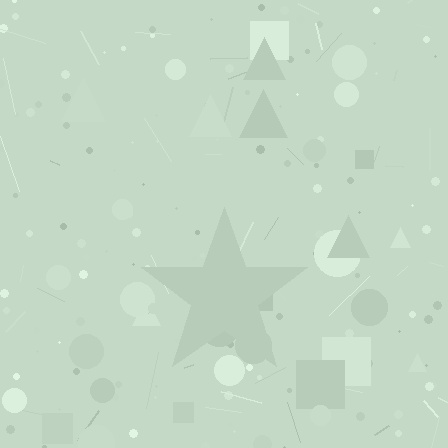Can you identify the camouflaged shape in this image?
The camouflaged shape is a star.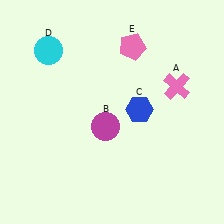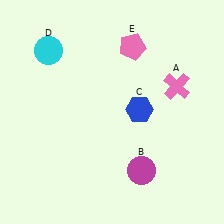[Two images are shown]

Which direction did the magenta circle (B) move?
The magenta circle (B) moved down.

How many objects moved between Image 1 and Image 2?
1 object moved between the two images.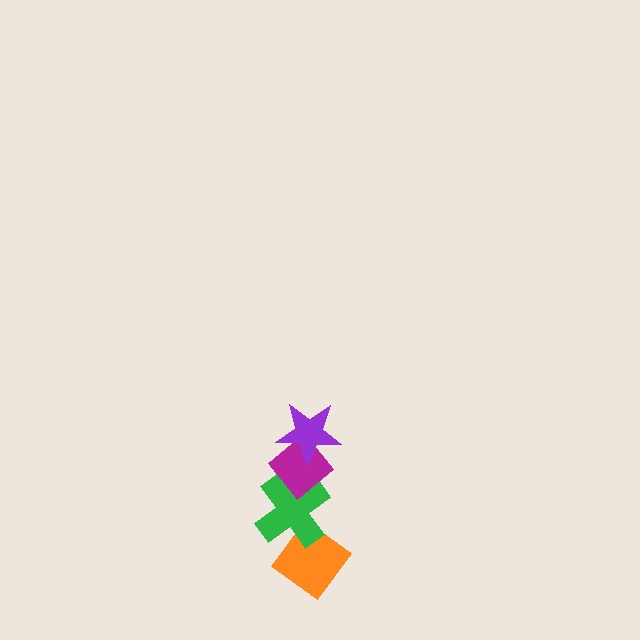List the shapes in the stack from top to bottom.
From top to bottom: the purple star, the magenta diamond, the green cross, the orange diamond.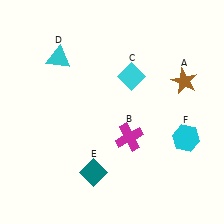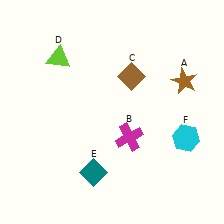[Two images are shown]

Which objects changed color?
C changed from cyan to brown. D changed from cyan to lime.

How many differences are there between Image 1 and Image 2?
There are 2 differences between the two images.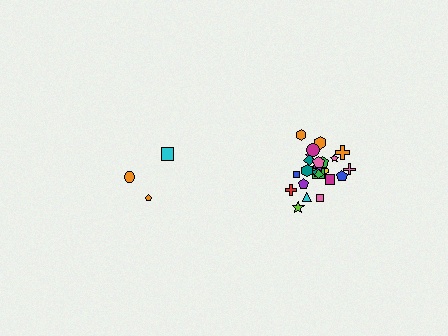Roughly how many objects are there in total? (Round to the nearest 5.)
Roughly 30 objects in total.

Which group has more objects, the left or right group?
The right group.